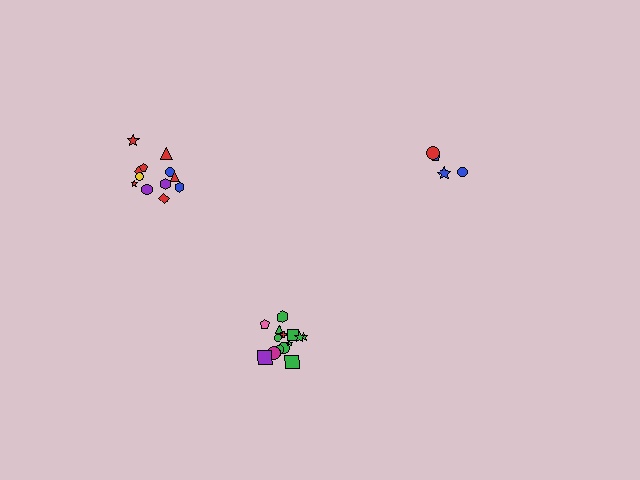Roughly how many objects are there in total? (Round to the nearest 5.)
Roughly 30 objects in total.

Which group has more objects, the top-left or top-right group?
The top-left group.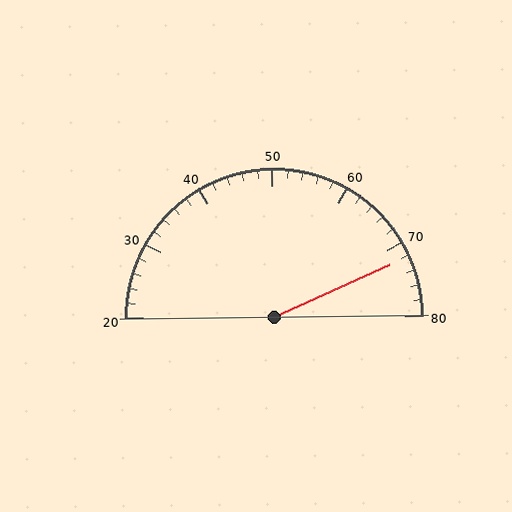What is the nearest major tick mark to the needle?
The nearest major tick mark is 70.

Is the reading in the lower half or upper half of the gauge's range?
The reading is in the upper half of the range (20 to 80).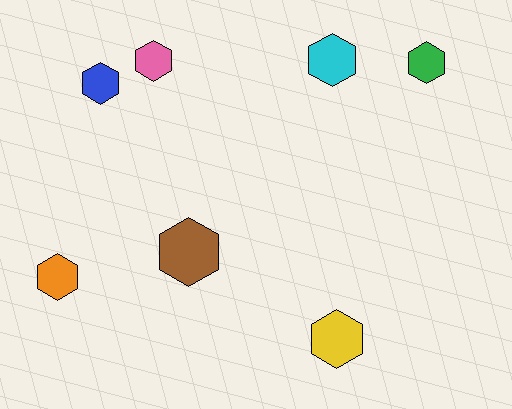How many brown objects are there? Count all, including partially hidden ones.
There is 1 brown object.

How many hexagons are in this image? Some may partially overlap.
There are 7 hexagons.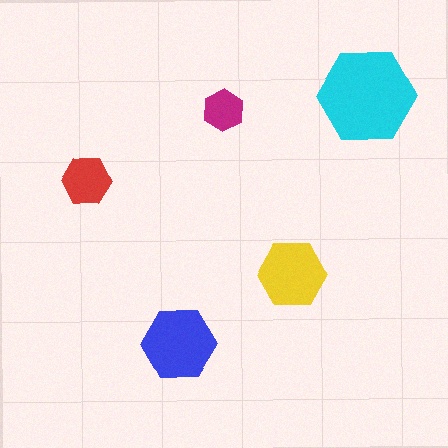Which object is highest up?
The cyan hexagon is topmost.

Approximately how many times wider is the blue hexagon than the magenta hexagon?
About 2 times wider.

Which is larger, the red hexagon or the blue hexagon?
The blue one.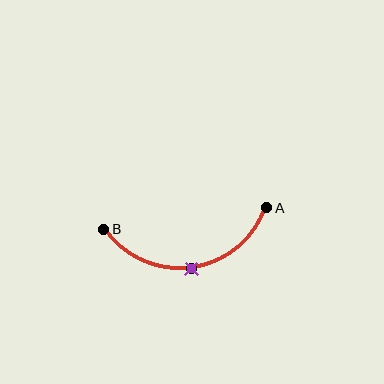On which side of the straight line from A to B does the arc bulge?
The arc bulges below the straight line connecting A and B.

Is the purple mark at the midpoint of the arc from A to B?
Yes. The purple mark lies on the arc at equal arc-length from both A and B — it is the arc midpoint.